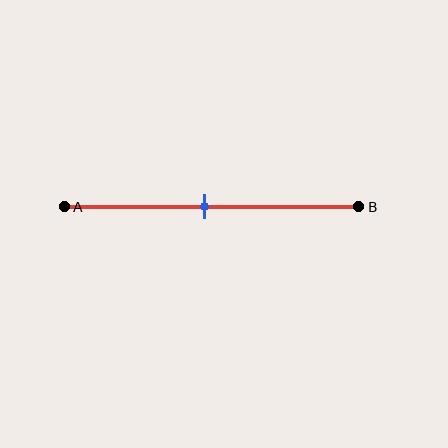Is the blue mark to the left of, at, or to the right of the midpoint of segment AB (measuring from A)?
The blue mark is approximately at the midpoint of segment AB.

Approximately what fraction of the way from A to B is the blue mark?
The blue mark is approximately 50% of the way from A to B.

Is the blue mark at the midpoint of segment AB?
Yes, the mark is approximately at the midpoint.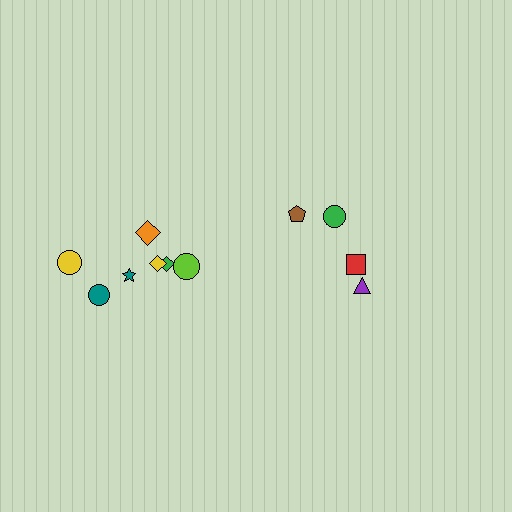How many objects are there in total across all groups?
There are 11 objects.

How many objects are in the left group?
There are 7 objects.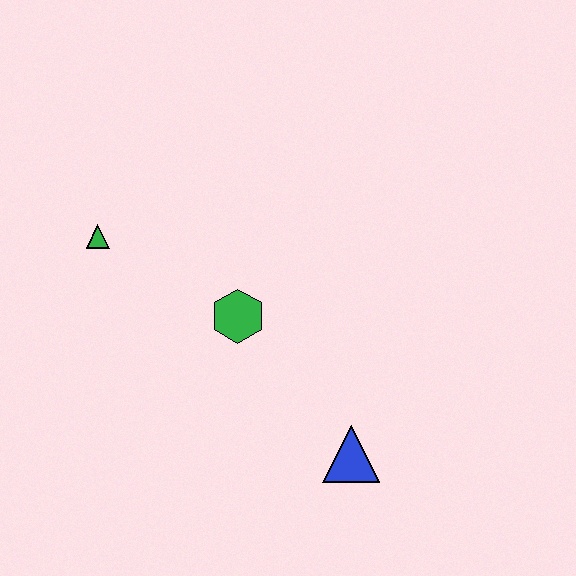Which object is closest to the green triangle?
The green hexagon is closest to the green triangle.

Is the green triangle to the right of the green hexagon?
No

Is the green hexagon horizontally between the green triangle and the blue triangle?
Yes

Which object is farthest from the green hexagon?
The blue triangle is farthest from the green hexagon.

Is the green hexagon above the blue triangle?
Yes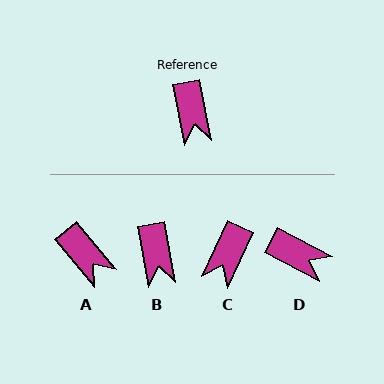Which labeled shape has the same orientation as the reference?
B.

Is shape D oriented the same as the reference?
No, it is off by about 52 degrees.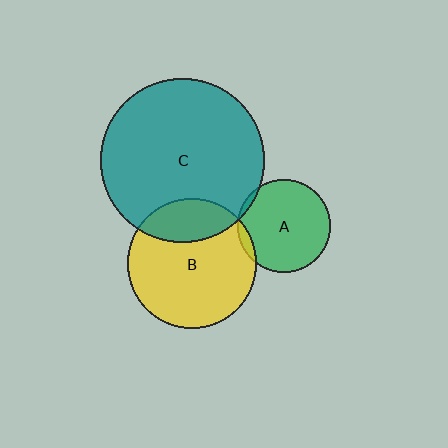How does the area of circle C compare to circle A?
Approximately 3.1 times.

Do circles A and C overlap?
Yes.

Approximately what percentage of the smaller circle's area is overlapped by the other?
Approximately 5%.